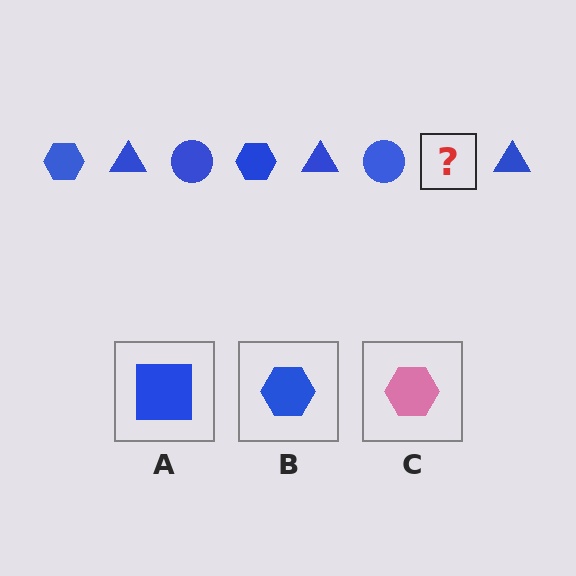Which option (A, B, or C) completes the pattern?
B.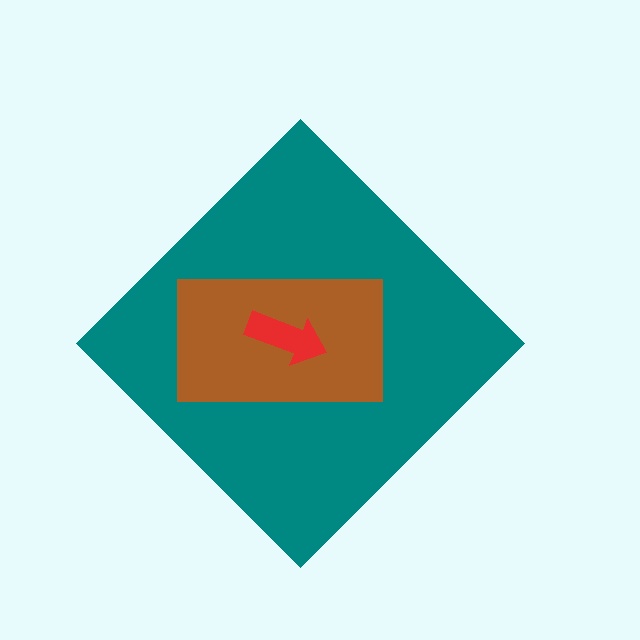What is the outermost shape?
The teal diamond.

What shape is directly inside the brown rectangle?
The red arrow.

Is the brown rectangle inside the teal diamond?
Yes.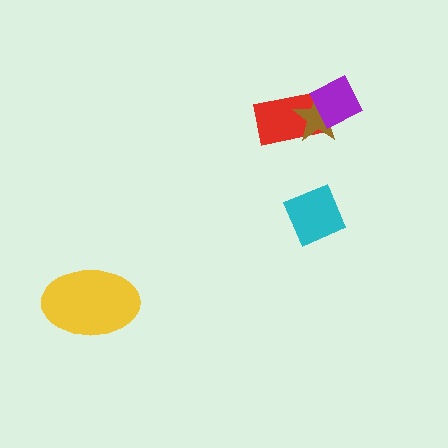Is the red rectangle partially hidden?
Yes, it is partially covered by another shape.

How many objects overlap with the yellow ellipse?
0 objects overlap with the yellow ellipse.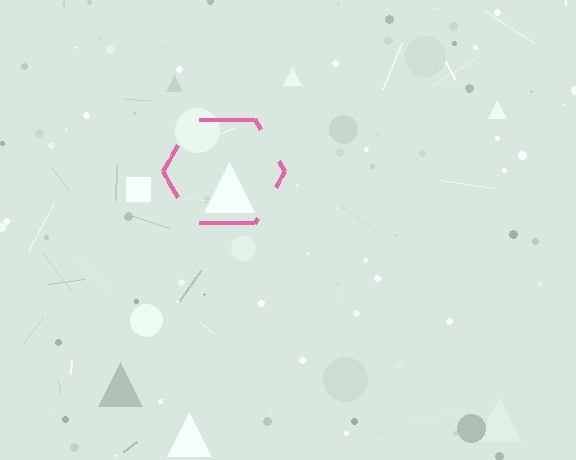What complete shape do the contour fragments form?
The contour fragments form a hexagon.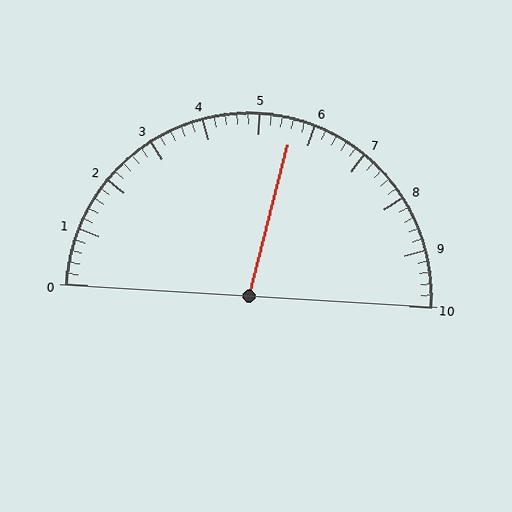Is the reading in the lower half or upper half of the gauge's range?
The reading is in the upper half of the range (0 to 10).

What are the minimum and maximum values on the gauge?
The gauge ranges from 0 to 10.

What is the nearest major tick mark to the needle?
The nearest major tick mark is 6.